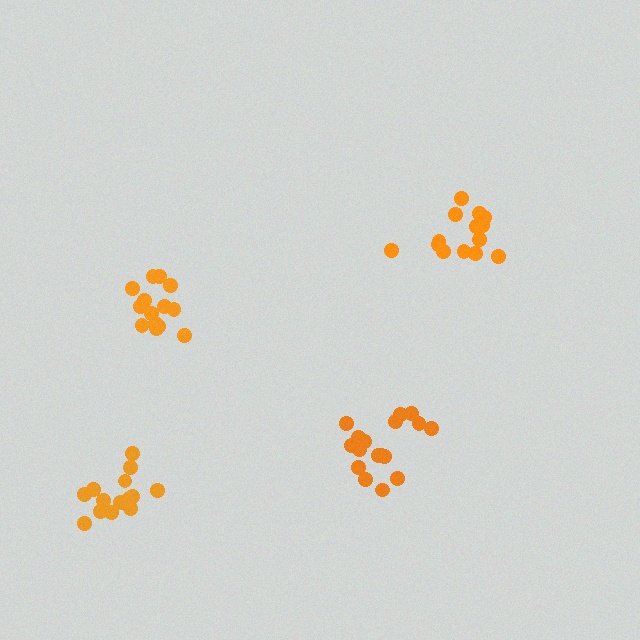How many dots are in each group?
Group 1: 16 dots, Group 2: 14 dots, Group 3: 14 dots, Group 4: 17 dots (61 total).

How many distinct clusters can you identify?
There are 4 distinct clusters.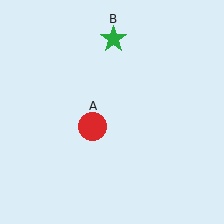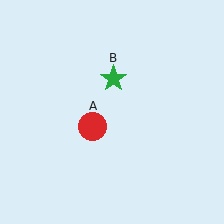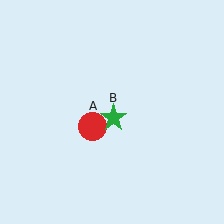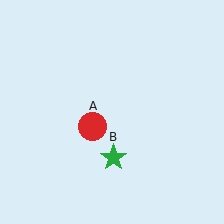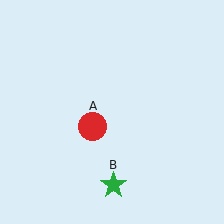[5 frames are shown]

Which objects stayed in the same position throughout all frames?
Red circle (object A) remained stationary.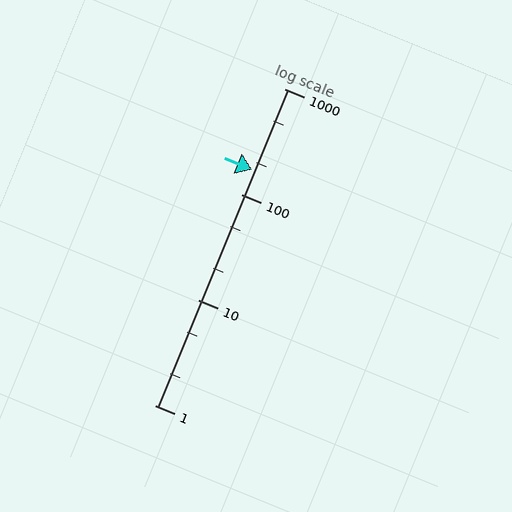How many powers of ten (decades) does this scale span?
The scale spans 3 decades, from 1 to 1000.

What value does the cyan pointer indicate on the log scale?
The pointer indicates approximately 170.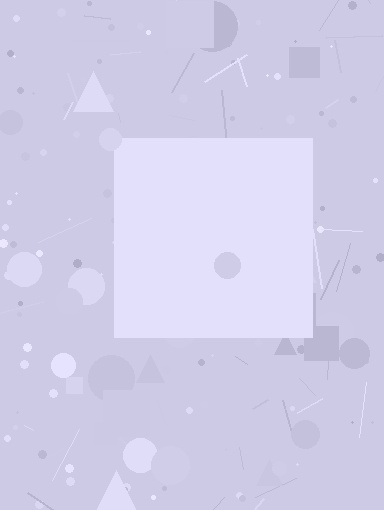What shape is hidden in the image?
A square is hidden in the image.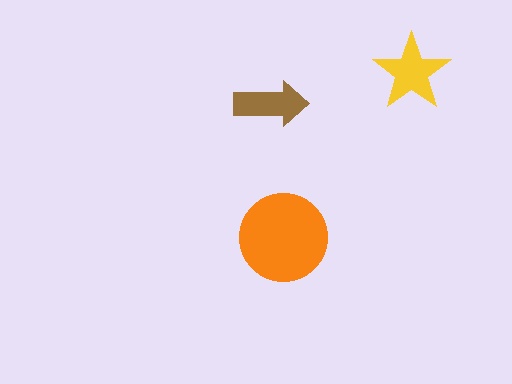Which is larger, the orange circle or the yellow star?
The orange circle.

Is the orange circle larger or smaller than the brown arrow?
Larger.